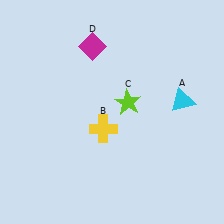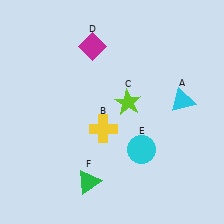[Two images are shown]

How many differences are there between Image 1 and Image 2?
There are 2 differences between the two images.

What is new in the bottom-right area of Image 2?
A cyan circle (E) was added in the bottom-right area of Image 2.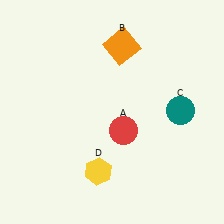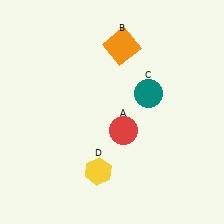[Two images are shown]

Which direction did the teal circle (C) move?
The teal circle (C) moved left.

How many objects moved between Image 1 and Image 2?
1 object moved between the two images.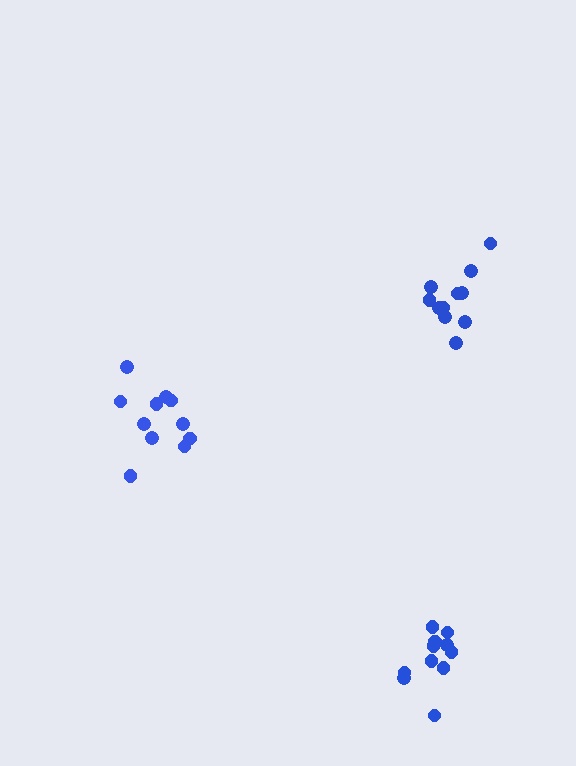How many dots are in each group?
Group 1: 11 dots, Group 2: 11 dots, Group 3: 11 dots (33 total).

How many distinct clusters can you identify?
There are 3 distinct clusters.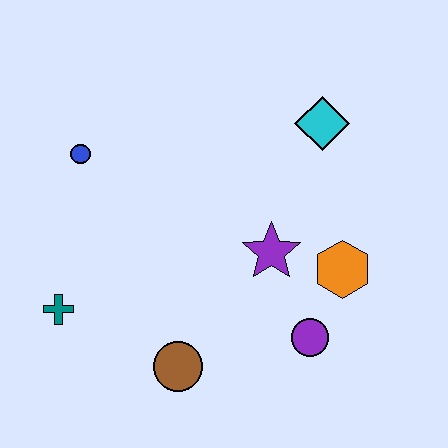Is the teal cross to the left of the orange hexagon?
Yes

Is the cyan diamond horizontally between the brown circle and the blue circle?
No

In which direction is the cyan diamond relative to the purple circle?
The cyan diamond is above the purple circle.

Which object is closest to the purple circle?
The orange hexagon is closest to the purple circle.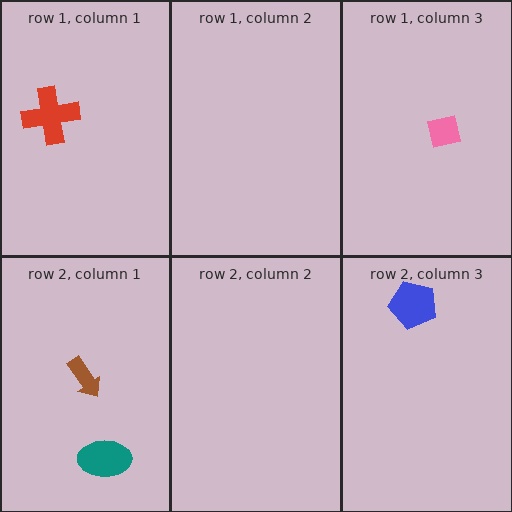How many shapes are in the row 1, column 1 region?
1.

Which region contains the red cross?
The row 1, column 1 region.